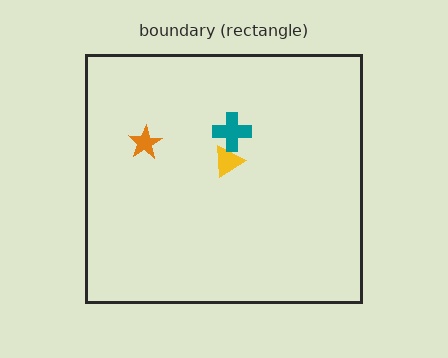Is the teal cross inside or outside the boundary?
Inside.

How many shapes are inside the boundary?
3 inside, 0 outside.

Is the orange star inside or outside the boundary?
Inside.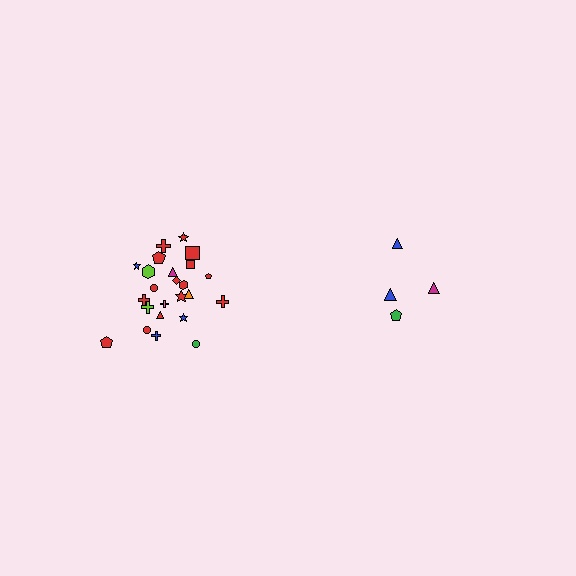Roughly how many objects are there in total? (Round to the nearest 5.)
Roughly 30 objects in total.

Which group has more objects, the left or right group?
The left group.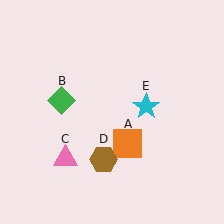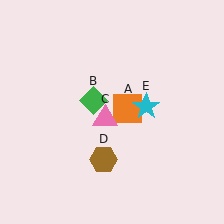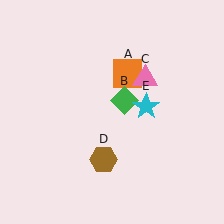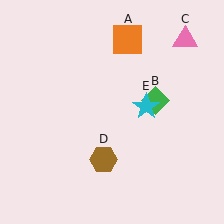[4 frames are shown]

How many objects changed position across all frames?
3 objects changed position: orange square (object A), green diamond (object B), pink triangle (object C).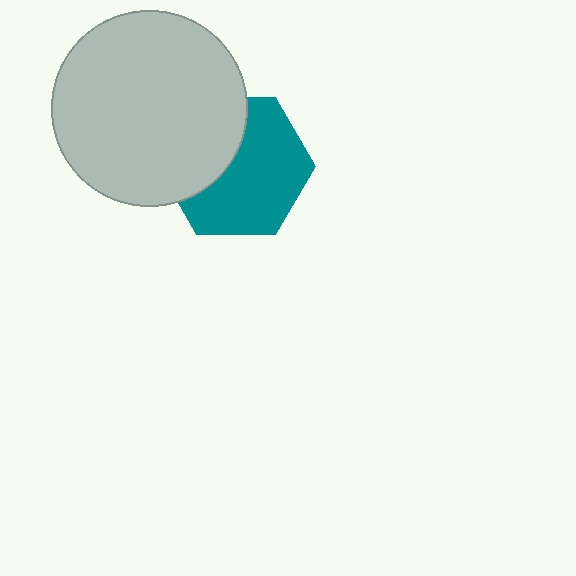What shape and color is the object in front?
The object in front is a light gray circle.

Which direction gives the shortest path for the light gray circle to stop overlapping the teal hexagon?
Moving left gives the shortest separation.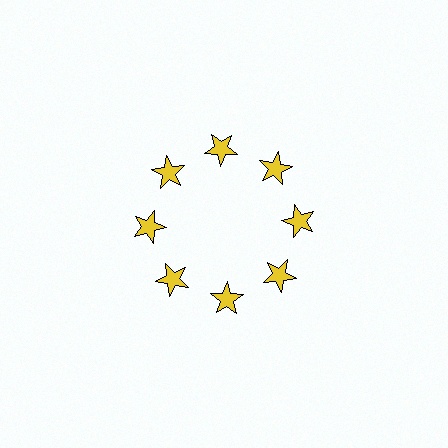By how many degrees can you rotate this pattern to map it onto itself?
The pattern maps onto itself every 45 degrees of rotation.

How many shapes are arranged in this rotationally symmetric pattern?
There are 8 shapes, arranged in 8 groups of 1.